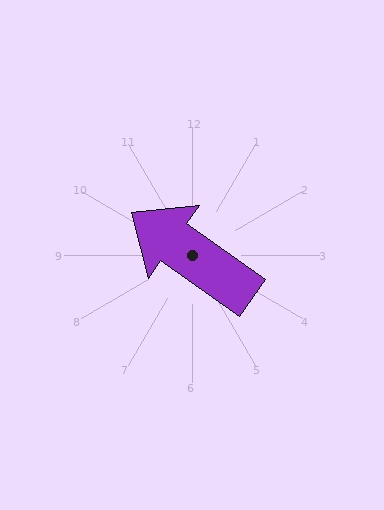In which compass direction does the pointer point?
Northwest.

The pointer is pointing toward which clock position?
Roughly 10 o'clock.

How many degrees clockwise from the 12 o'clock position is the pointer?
Approximately 305 degrees.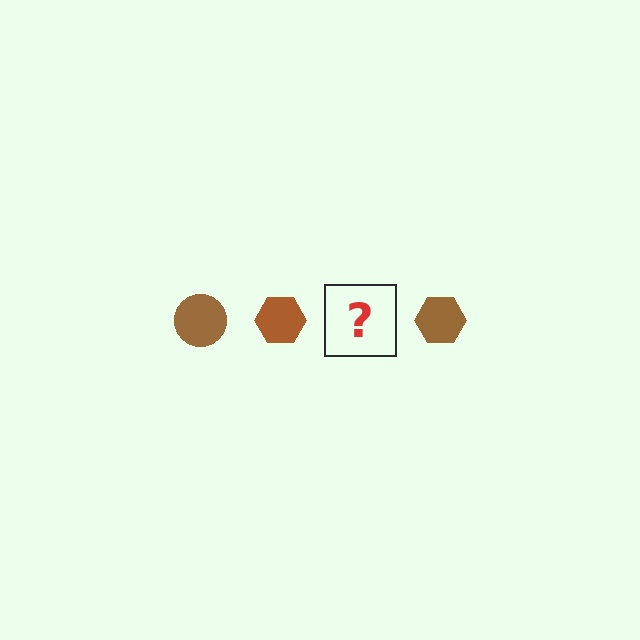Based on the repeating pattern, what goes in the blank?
The blank should be a brown circle.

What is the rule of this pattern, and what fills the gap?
The rule is that the pattern cycles through circle, hexagon shapes in brown. The gap should be filled with a brown circle.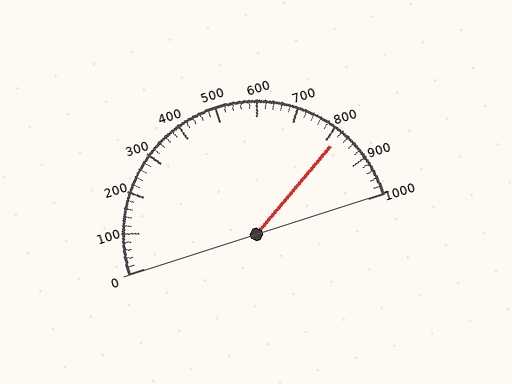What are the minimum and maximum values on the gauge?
The gauge ranges from 0 to 1000.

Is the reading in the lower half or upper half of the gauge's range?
The reading is in the upper half of the range (0 to 1000).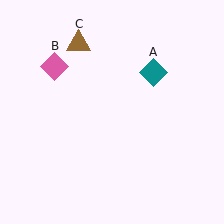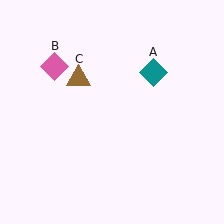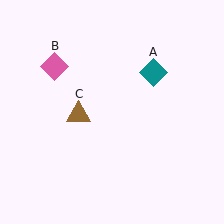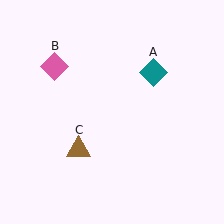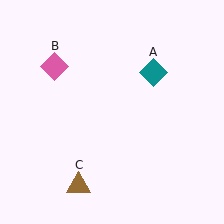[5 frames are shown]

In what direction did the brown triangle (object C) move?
The brown triangle (object C) moved down.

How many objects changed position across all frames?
1 object changed position: brown triangle (object C).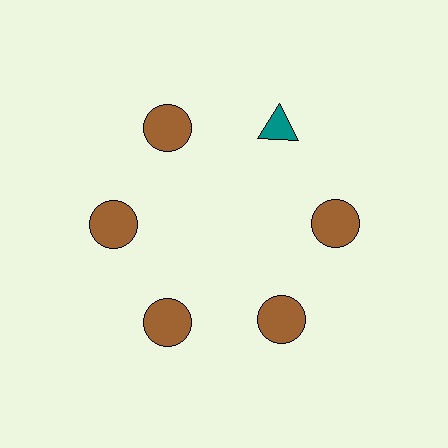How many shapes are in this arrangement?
There are 6 shapes arranged in a ring pattern.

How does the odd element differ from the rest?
It differs in both color (teal instead of brown) and shape (triangle instead of circle).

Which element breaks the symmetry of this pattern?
The teal triangle at roughly the 1 o'clock position breaks the symmetry. All other shapes are brown circles.